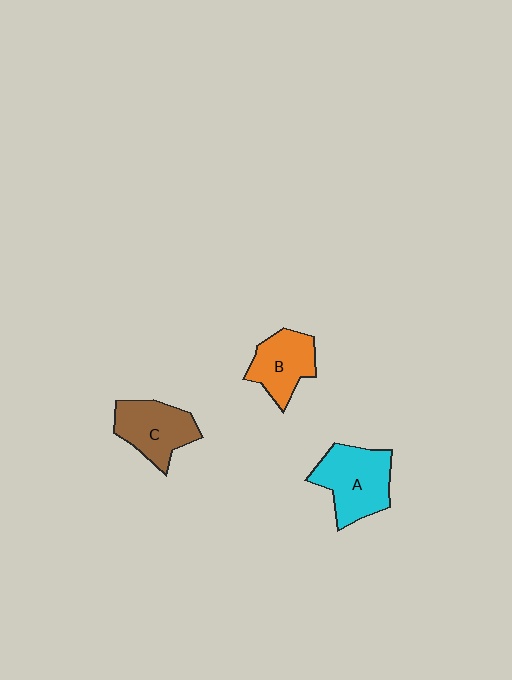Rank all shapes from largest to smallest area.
From largest to smallest: A (cyan), C (brown), B (orange).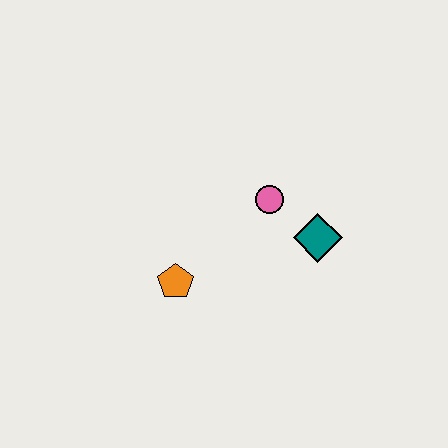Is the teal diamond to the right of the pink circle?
Yes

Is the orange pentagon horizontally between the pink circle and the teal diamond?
No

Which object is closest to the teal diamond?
The pink circle is closest to the teal diamond.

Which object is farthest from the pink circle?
The orange pentagon is farthest from the pink circle.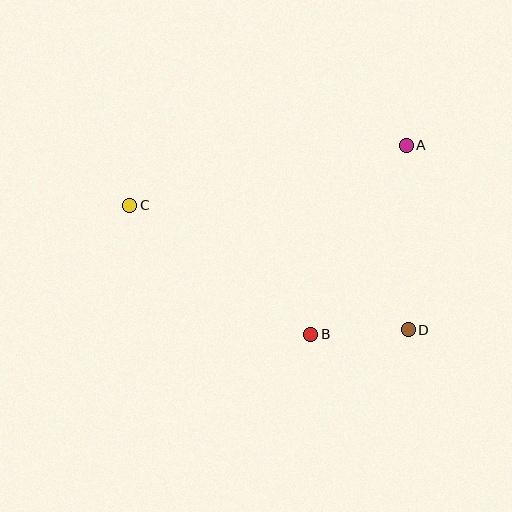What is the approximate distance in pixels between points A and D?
The distance between A and D is approximately 184 pixels.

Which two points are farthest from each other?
Points C and D are farthest from each other.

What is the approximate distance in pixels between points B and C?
The distance between B and C is approximately 223 pixels.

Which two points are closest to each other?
Points B and D are closest to each other.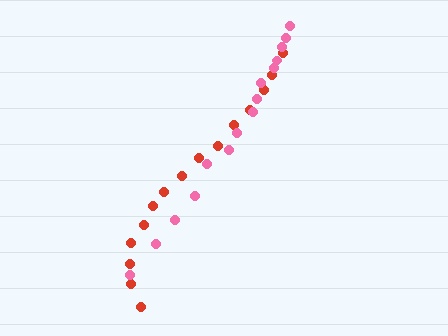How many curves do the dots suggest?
There are 2 distinct paths.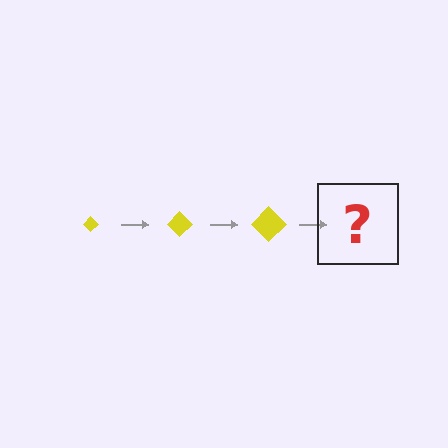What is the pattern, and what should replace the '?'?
The pattern is that the diamond gets progressively larger each step. The '?' should be a yellow diamond, larger than the previous one.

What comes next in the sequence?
The next element should be a yellow diamond, larger than the previous one.